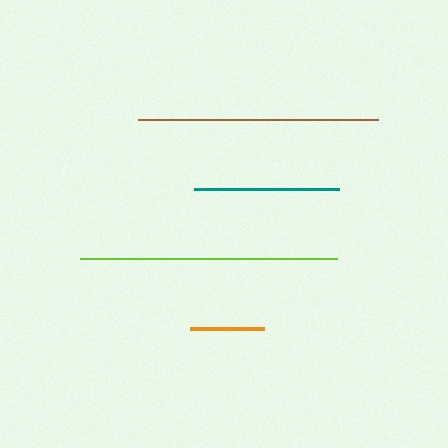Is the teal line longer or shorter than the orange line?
The teal line is longer than the orange line.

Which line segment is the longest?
The lime line is the longest at approximately 257 pixels.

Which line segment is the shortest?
The orange line is the shortest at approximately 75 pixels.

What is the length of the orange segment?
The orange segment is approximately 75 pixels long.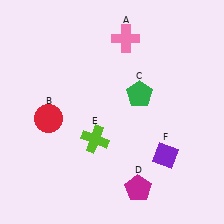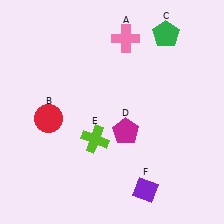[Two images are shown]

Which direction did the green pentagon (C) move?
The green pentagon (C) moved up.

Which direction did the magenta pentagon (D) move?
The magenta pentagon (D) moved up.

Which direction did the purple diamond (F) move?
The purple diamond (F) moved down.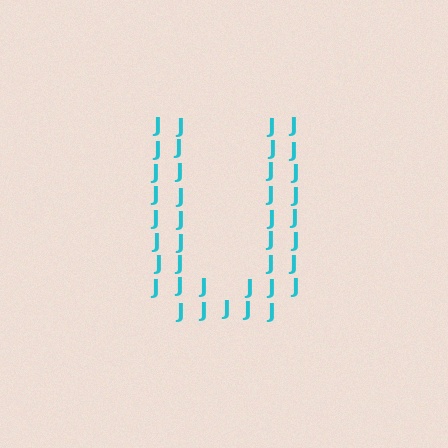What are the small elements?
The small elements are letter J's.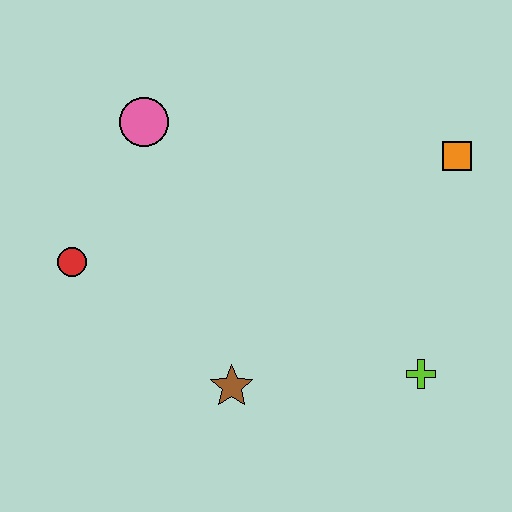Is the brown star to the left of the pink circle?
No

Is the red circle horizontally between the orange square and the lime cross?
No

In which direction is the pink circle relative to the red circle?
The pink circle is above the red circle.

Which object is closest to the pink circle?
The red circle is closest to the pink circle.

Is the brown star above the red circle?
No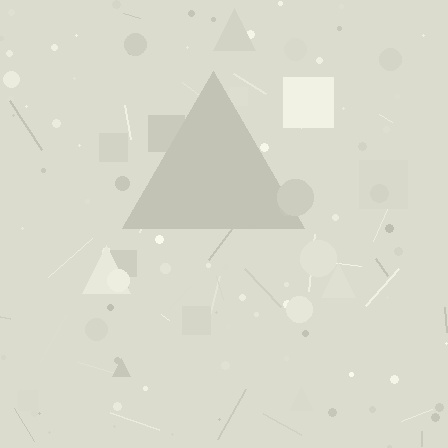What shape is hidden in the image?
A triangle is hidden in the image.